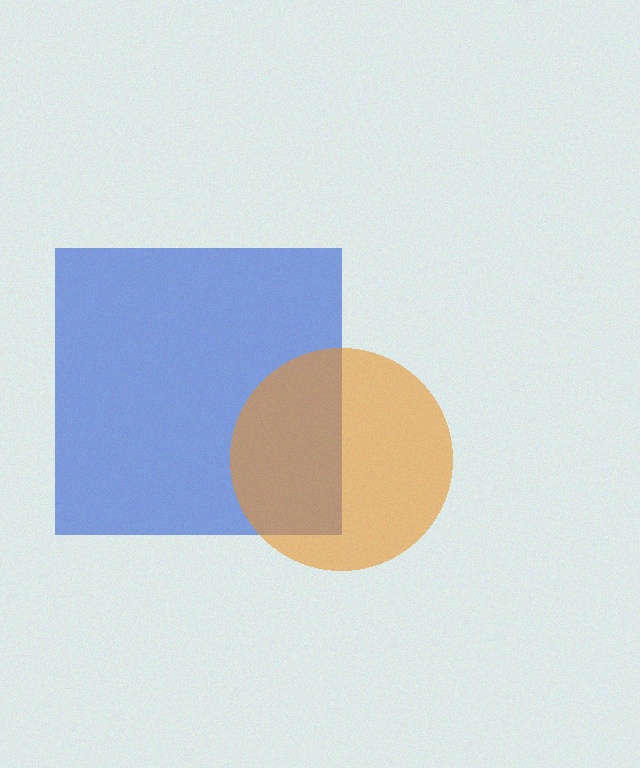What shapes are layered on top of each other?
The layered shapes are: a blue square, an orange circle.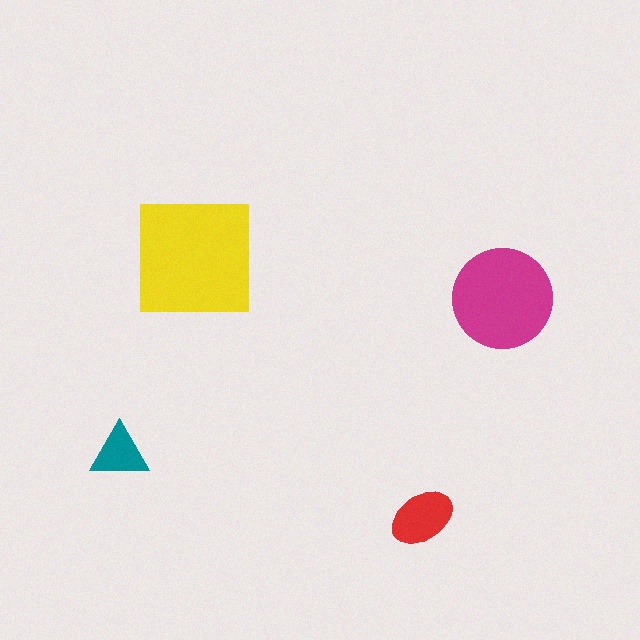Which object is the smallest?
The teal triangle.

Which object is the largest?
The yellow square.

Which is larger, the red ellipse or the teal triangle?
The red ellipse.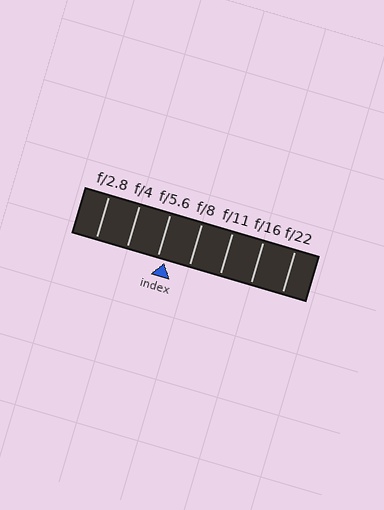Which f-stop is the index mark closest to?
The index mark is closest to f/5.6.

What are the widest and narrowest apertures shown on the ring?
The widest aperture shown is f/2.8 and the narrowest is f/22.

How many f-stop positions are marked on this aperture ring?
There are 7 f-stop positions marked.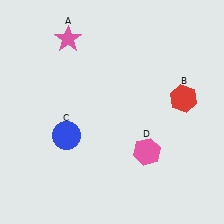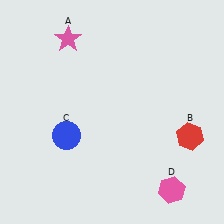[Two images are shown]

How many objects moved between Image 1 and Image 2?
2 objects moved between the two images.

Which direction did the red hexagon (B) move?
The red hexagon (B) moved down.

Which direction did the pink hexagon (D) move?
The pink hexagon (D) moved down.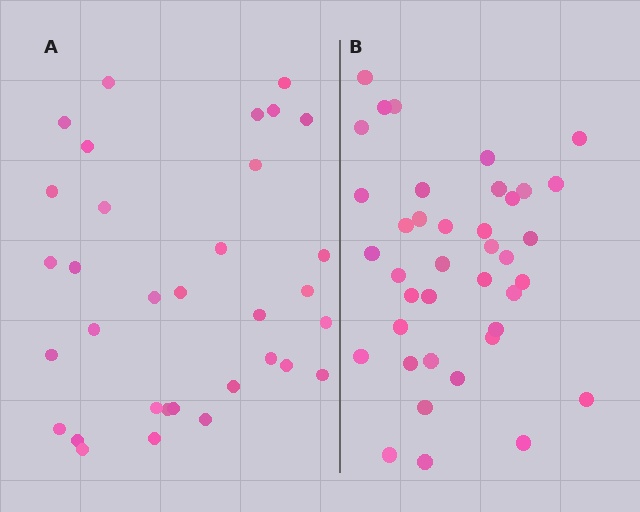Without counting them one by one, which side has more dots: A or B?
Region B (the right region) has more dots.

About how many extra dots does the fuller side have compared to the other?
Region B has about 6 more dots than region A.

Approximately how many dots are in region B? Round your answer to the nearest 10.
About 40 dots. (The exact count is 39, which rounds to 40.)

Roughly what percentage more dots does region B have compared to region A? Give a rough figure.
About 20% more.